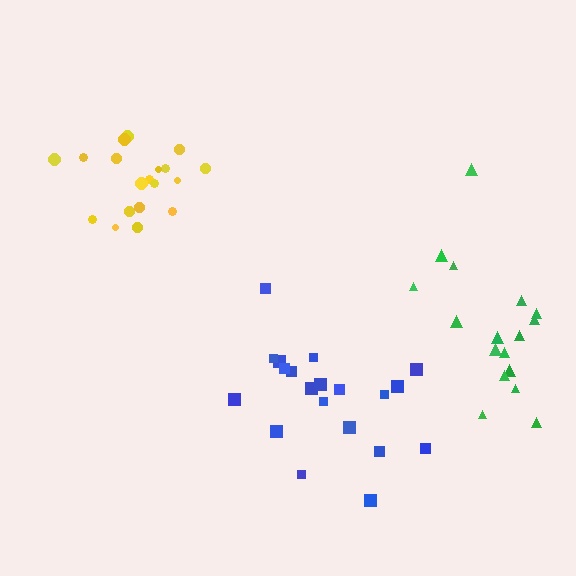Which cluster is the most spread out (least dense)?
Green.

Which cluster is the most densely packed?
Yellow.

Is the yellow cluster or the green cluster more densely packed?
Yellow.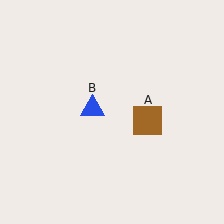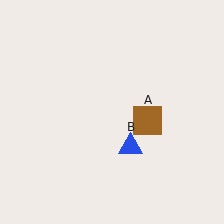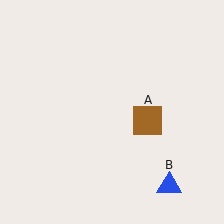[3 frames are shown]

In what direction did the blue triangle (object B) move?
The blue triangle (object B) moved down and to the right.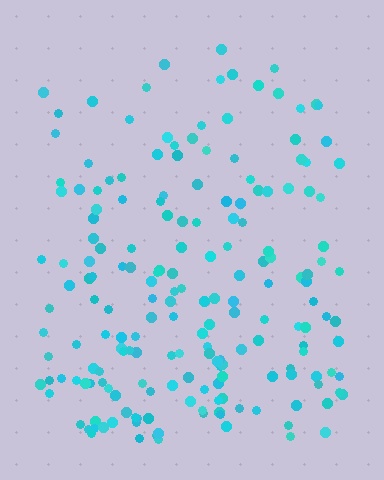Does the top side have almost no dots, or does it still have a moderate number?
Still a moderate number, just noticeably fewer than the bottom.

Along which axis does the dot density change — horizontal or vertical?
Vertical.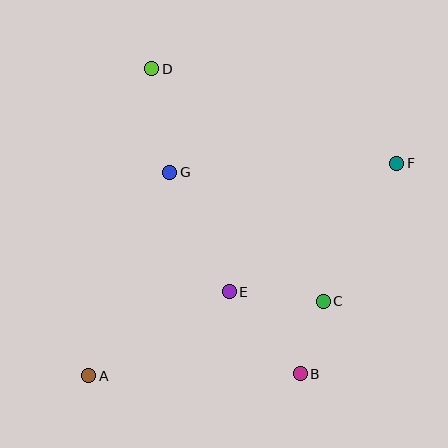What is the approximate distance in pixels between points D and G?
The distance between D and G is approximately 105 pixels.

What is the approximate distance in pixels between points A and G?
The distance between A and G is approximately 219 pixels.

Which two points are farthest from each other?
Points A and F are farthest from each other.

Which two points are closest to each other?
Points B and C are closest to each other.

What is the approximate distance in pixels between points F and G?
The distance between F and G is approximately 227 pixels.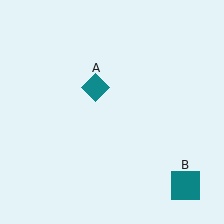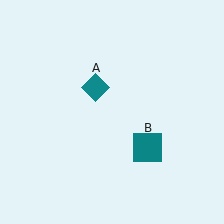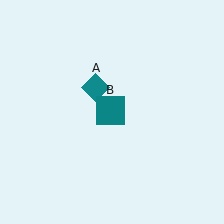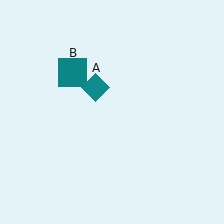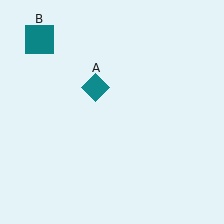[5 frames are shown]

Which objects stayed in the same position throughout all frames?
Teal diamond (object A) remained stationary.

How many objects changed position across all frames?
1 object changed position: teal square (object B).